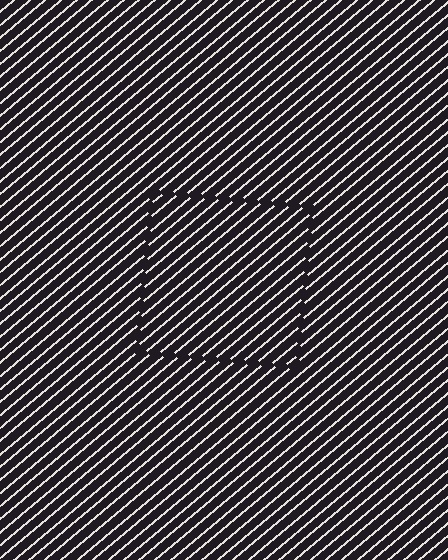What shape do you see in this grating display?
An illusory square. The interior of the shape contains the same grating, shifted by half a period — the contour is defined by the phase discontinuity where line-ends from the inner and outer gratings abut.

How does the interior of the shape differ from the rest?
The interior of the shape contains the same grating, shifted by half a period — the contour is defined by the phase discontinuity where line-ends from the inner and outer gratings abut.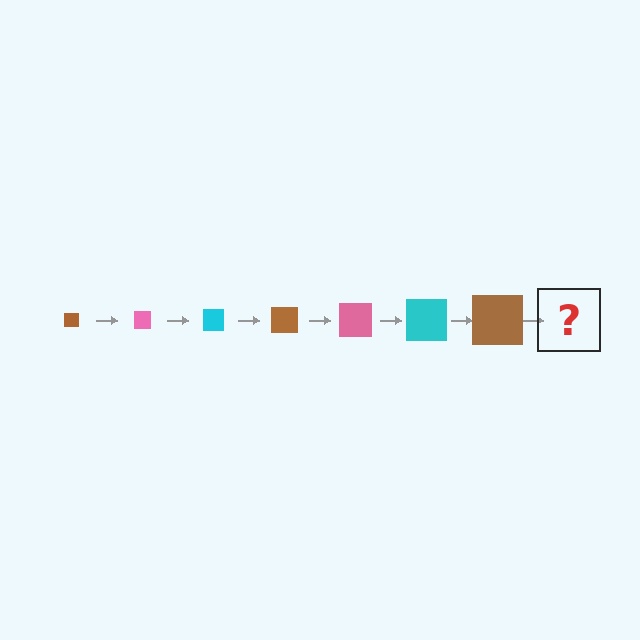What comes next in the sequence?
The next element should be a pink square, larger than the previous one.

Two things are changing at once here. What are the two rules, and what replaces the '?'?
The two rules are that the square grows larger each step and the color cycles through brown, pink, and cyan. The '?' should be a pink square, larger than the previous one.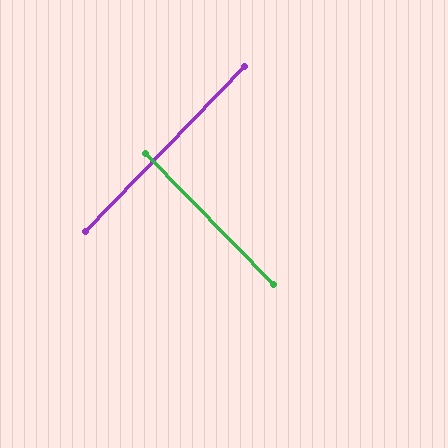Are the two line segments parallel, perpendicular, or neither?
Perpendicular — they meet at approximately 88°.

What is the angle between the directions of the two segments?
Approximately 88 degrees.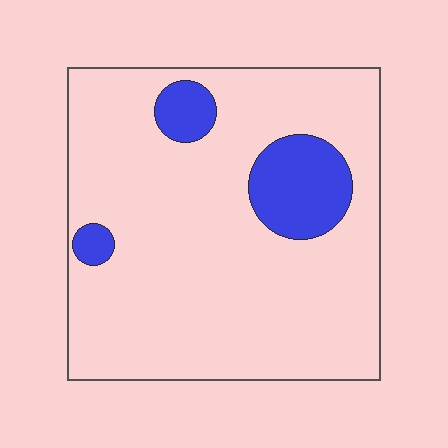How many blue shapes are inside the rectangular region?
3.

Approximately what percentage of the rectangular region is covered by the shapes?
Approximately 15%.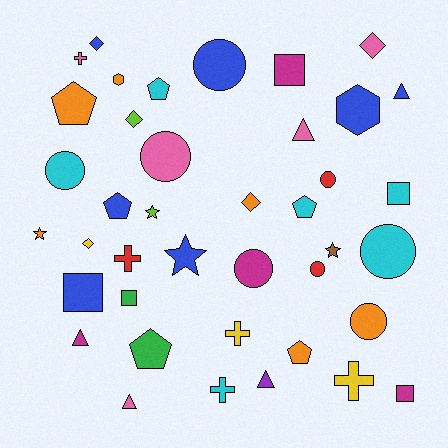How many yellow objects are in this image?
There are 3 yellow objects.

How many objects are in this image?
There are 40 objects.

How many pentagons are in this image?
There are 6 pentagons.